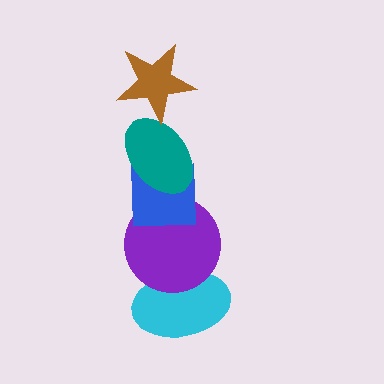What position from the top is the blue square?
The blue square is 3rd from the top.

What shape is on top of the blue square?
The teal ellipse is on top of the blue square.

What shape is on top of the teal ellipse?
The brown star is on top of the teal ellipse.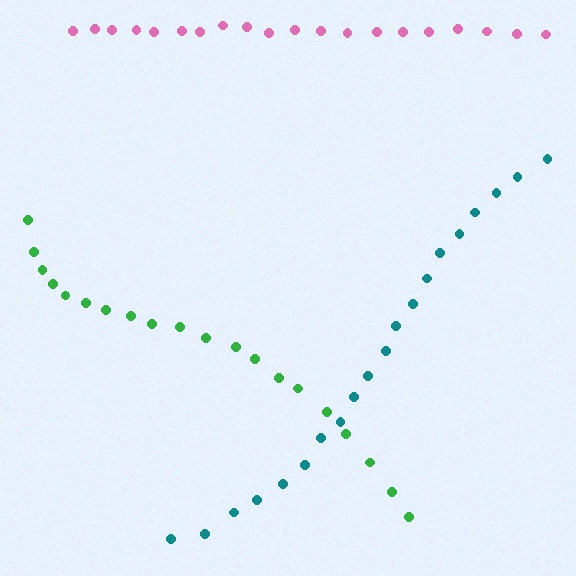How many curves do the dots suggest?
There are 3 distinct paths.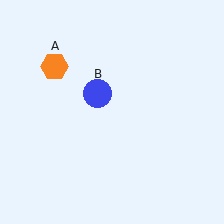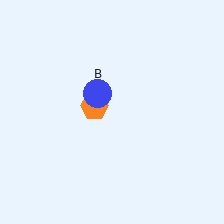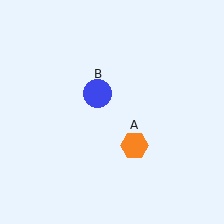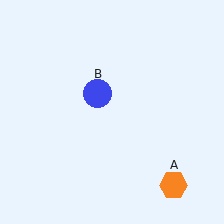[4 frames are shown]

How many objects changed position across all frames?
1 object changed position: orange hexagon (object A).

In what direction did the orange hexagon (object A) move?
The orange hexagon (object A) moved down and to the right.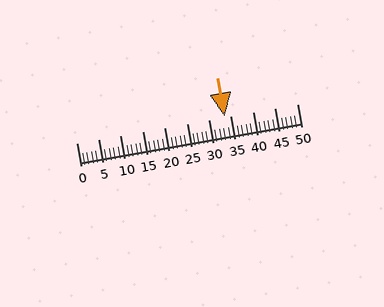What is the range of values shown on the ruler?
The ruler shows values from 0 to 50.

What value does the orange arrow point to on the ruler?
The orange arrow points to approximately 34.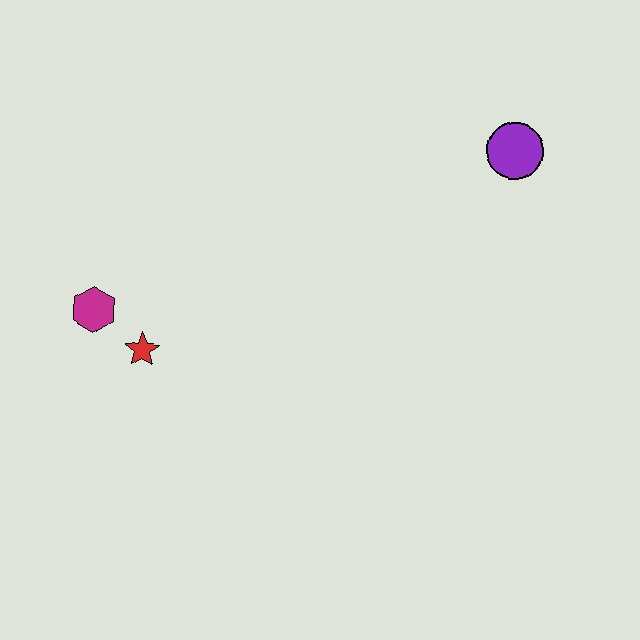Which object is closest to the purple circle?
The red star is closest to the purple circle.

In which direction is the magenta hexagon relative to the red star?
The magenta hexagon is to the left of the red star.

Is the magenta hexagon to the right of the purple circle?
No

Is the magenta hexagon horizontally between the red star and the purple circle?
No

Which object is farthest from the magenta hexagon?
The purple circle is farthest from the magenta hexagon.